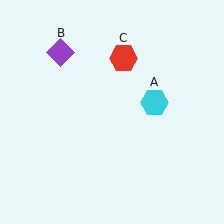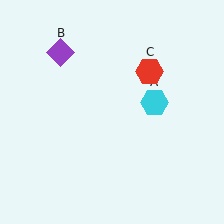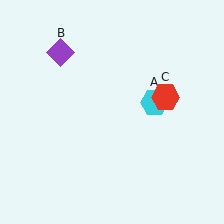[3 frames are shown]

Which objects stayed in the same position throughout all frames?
Cyan hexagon (object A) and purple diamond (object B) remained stationary.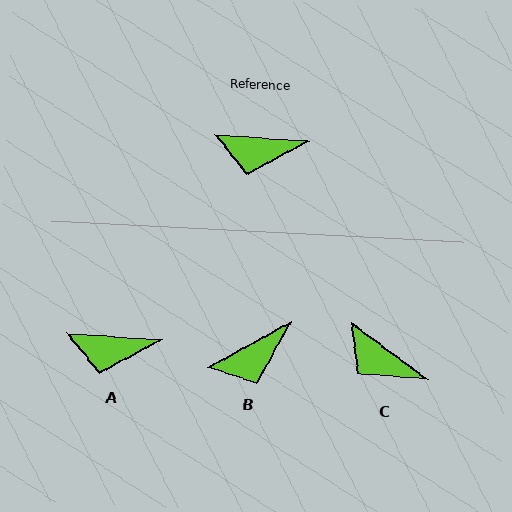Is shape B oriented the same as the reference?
No, it is off by about 33 degrees.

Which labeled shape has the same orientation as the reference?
A.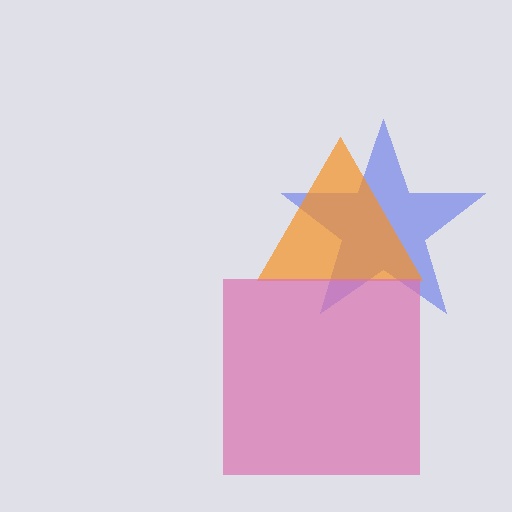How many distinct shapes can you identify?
There are 3 distinct shapes: a blue star, an orange triangle, a pink square.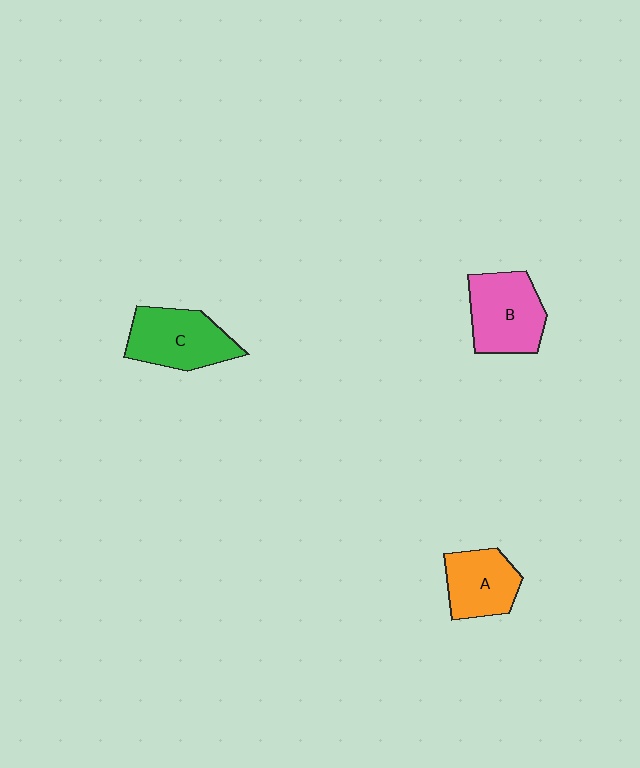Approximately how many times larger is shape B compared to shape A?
Approximately 1.3 times.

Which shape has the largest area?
Shape B (pink).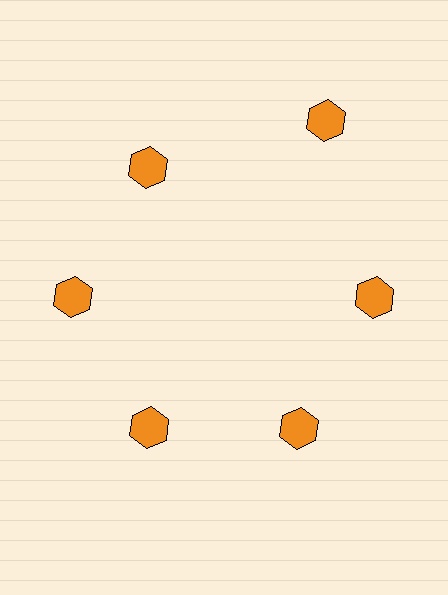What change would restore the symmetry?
The symmetry would be restored by moving it inward, back onto the ring so that all 6 hexagons sit at equal angles and equal distance from the center.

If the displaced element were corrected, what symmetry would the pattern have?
It would have 6-fold rotational symmetry — the pattern would map onto itself every 60 degrees.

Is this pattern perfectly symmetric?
No. The 6 orange hexagons are arranged in a ring, but one element near the 1 o'clock position is pushed outward from the center, breaking the 6-fold rotational symmetry.